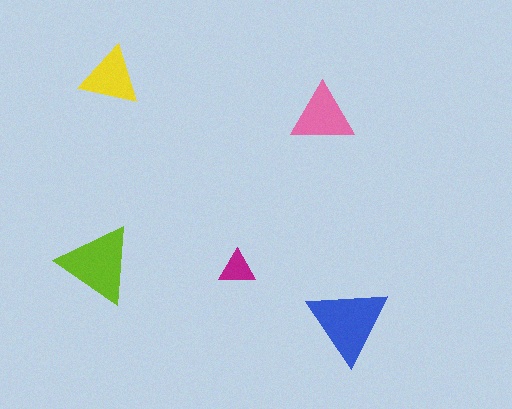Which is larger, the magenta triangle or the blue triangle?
The blue one.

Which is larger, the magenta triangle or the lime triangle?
The lime one.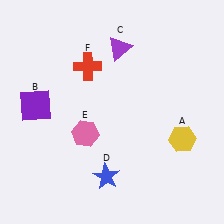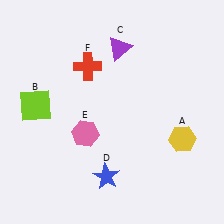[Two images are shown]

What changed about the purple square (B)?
In Image 1, B is purple. In Image 2, it changed to lime.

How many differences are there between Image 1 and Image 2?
There is 1 difference between the two images.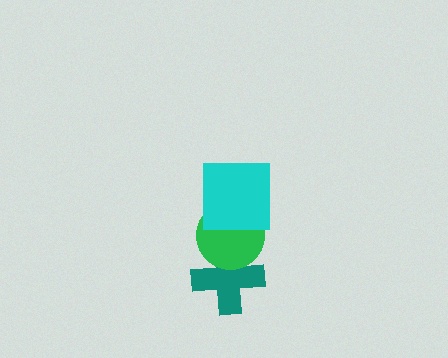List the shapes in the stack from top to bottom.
From top to bottom: the cyan square, the green circle, the teal cross.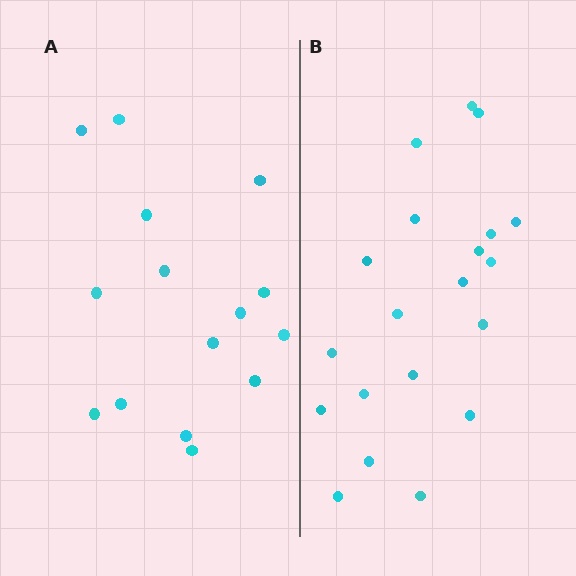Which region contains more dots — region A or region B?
Region B (the right region) has more dots.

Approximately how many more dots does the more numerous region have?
Region B has about 5 more dots than region A.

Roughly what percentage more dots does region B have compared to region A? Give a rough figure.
About 35% more.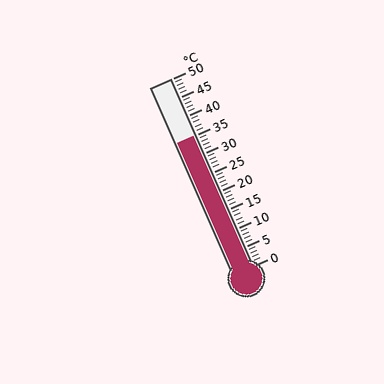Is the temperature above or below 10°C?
The temperature is above 10°C.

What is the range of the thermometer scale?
The thermometer scale ranges from 0°C to 50°C.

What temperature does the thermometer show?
The thermometer shows approximately 35°C.